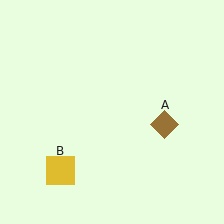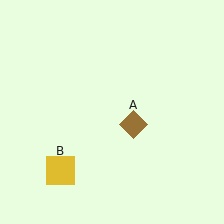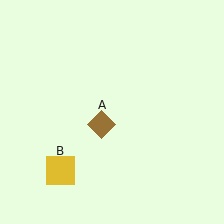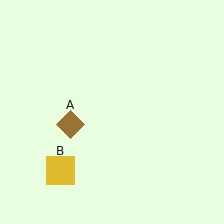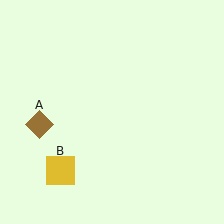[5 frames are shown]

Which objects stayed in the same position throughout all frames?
Yellow square (object B) remained stationary.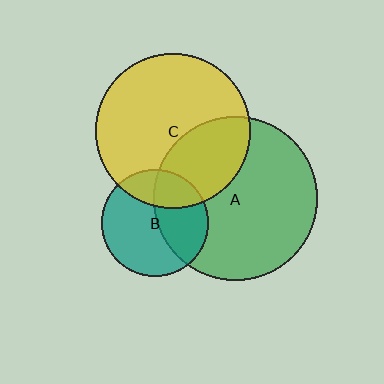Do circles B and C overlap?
Yes.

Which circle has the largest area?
Circle A (green).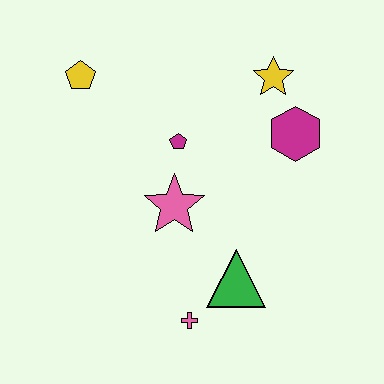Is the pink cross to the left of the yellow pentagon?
No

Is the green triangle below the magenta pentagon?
Yes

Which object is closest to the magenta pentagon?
The pink star is closest to the magenta pentagon.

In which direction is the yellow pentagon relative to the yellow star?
The yellow pentagon is to the left of the yellow star.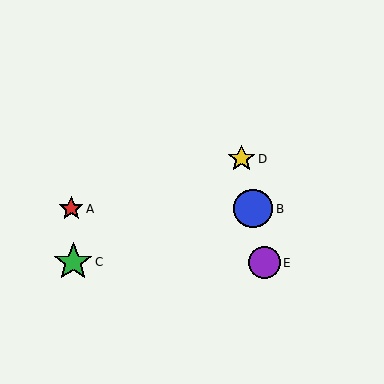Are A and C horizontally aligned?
No, A is at y≈209 and C is at y≈262.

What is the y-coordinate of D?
Object D is at y≈159.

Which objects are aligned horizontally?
Objects A, B are aligned horizontally.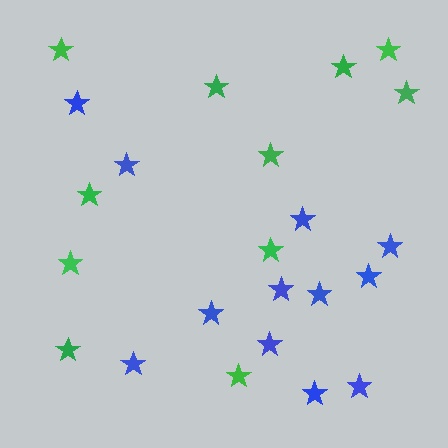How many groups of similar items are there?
There are 2 groups: one group of green stars (11) and one group of blue stars (12).